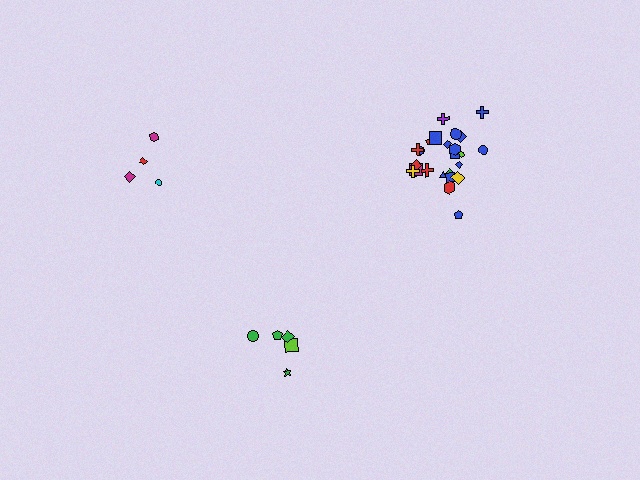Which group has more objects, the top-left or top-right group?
The top-right group.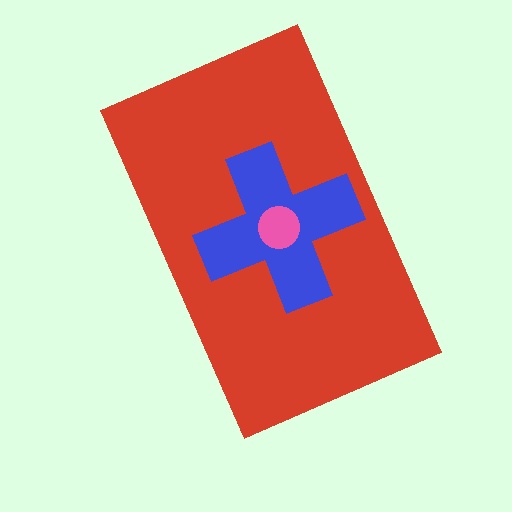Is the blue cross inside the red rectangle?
Yes.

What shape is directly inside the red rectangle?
The blue cross.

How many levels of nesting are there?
3.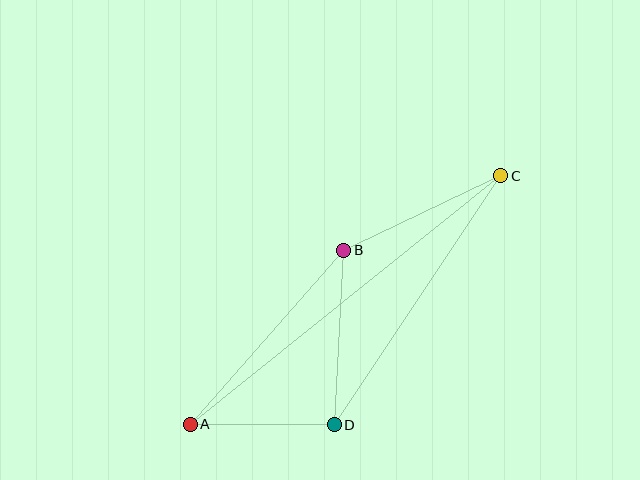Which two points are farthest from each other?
Points A and C are farthest from each other.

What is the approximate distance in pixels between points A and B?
The distance between A and B is approximately 232 pixels.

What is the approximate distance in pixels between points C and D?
The distance between C and D is approximately 299 pixels.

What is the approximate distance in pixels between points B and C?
The distance between B and C is approximately 174 pixels.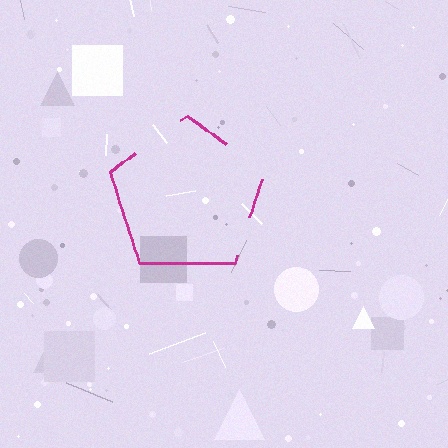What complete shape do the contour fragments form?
The contour fragments form a pentagon.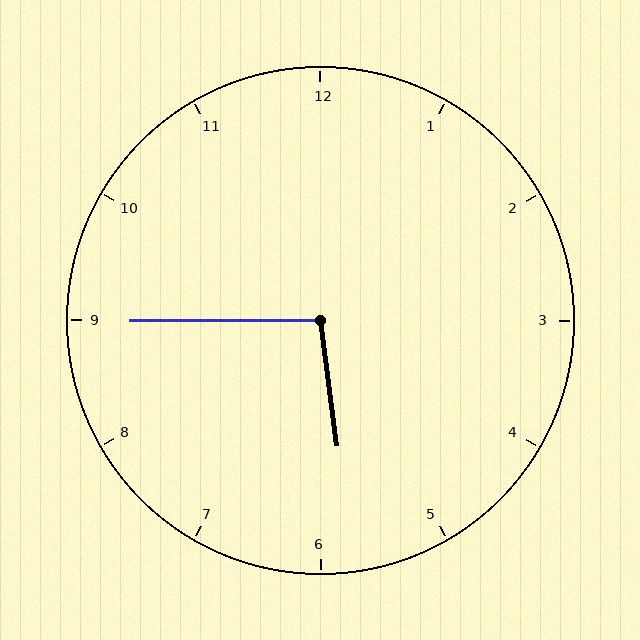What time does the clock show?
5:45.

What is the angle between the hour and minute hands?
Approximately 98 degrees.